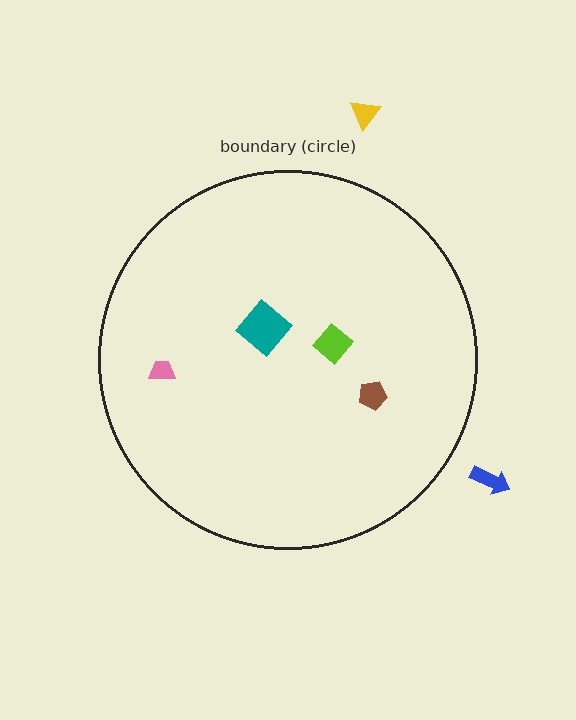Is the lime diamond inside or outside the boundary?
Inside.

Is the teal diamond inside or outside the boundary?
Inside.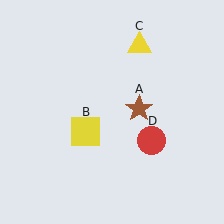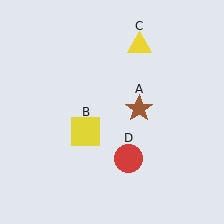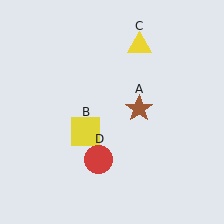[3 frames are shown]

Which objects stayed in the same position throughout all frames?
Brown star (object A) and yellow square (object B) and yellow triangle (object C) remained stationary.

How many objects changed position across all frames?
1 object changed position: red circle (object D).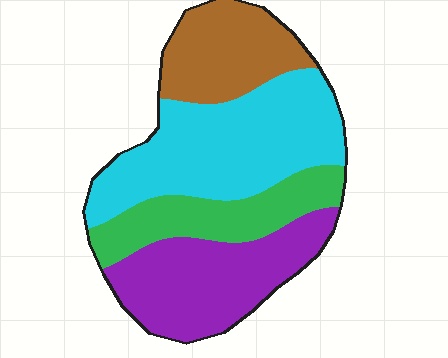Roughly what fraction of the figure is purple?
Purple covers around 25% of the figure.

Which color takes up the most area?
Cyan, at roughly 35%.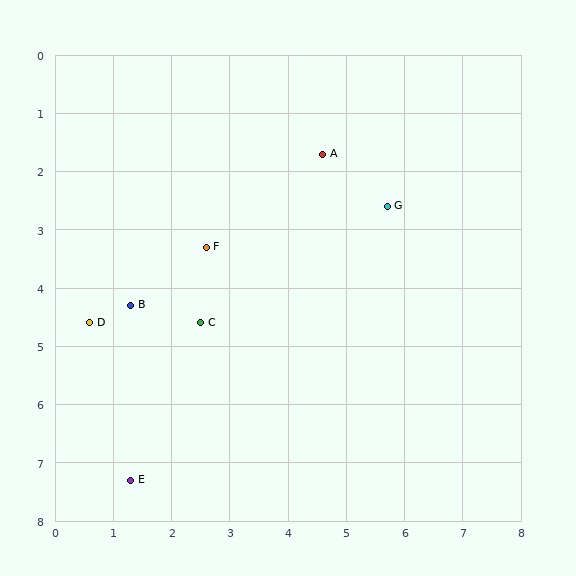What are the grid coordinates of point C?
Point C is at approximately (2.5, 4.6).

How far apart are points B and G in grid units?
Points B and G are about 4.7 grid units apart.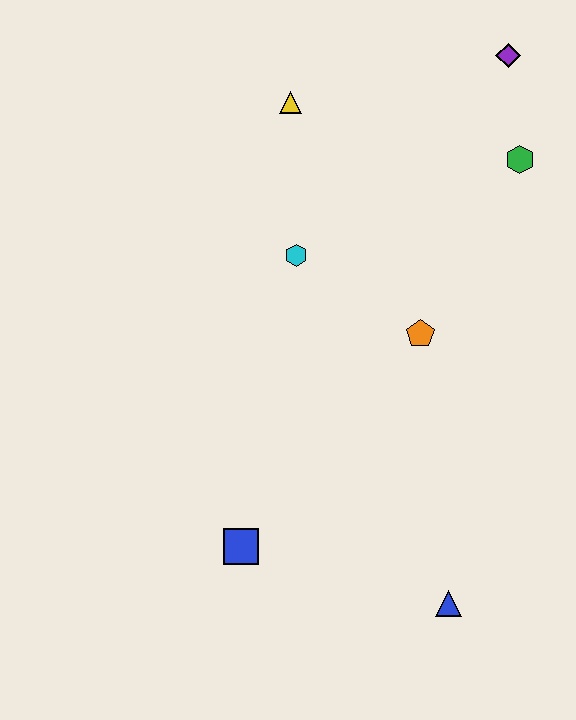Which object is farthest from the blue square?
The purple diamond is farthest from the blue square.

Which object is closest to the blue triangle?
The blue square is closest to the blue triangle.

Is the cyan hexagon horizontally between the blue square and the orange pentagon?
Yes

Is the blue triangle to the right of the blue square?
Yes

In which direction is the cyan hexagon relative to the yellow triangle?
The cyan hexagon is below the yellow triangle.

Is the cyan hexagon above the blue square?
Yes